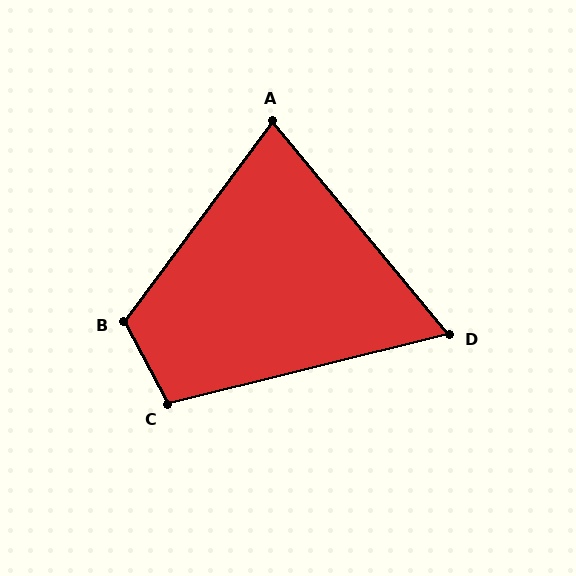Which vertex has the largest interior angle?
B, at approximately 116 degrees.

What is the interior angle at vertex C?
Approximately 104 degrees (obtuse).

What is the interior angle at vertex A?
Approximately 76 degrees (acute).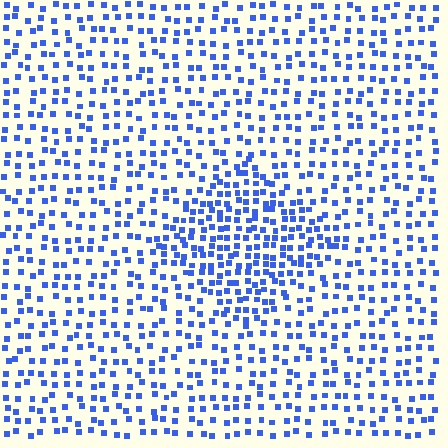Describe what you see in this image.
The image contains small blue elements arranged at two different densities. A diamond-shaped region is visible where the elements are more densely packed than the surrounding area.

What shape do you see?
I see a diamond.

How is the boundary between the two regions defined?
The boundary is defined by a change in element density (approximately 1.8x ratio). All elements are the same color, size, and shape.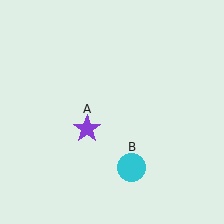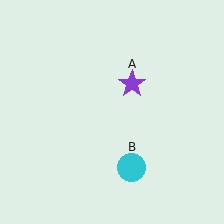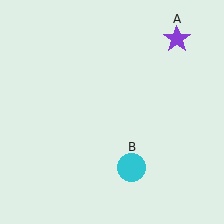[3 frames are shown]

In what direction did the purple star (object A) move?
The purple star (object A) moved up and to the right.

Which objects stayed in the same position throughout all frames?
Cyan circle (object B) remained stationary.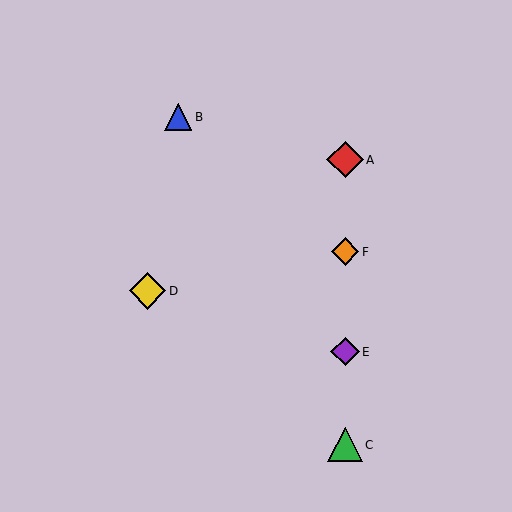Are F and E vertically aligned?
Yes, both are at x≈345.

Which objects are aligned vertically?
Objects A, C, E, F are aligned vertically.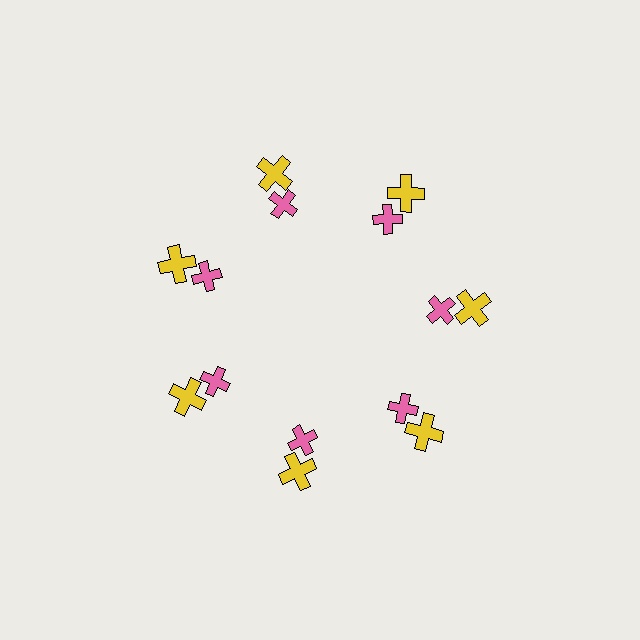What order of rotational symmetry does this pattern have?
This pattern has 7-fold rotational symmetry.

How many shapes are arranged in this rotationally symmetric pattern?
There are 14 shapes, arranged in 7 groups of 2.